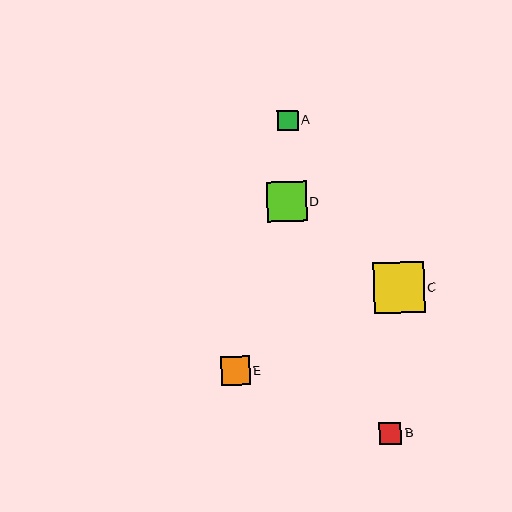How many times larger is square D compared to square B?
Square D is approximately 1.8 times the size of square B.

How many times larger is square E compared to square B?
Square E is approximately 1.3 times the size of square B.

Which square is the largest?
Square C is the largest with a size of approximately 51 pixels.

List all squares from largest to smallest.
From largest to smallest: C, D, E, B, A.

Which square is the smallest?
Square A is the smallest with a size of approximately 20 pixels.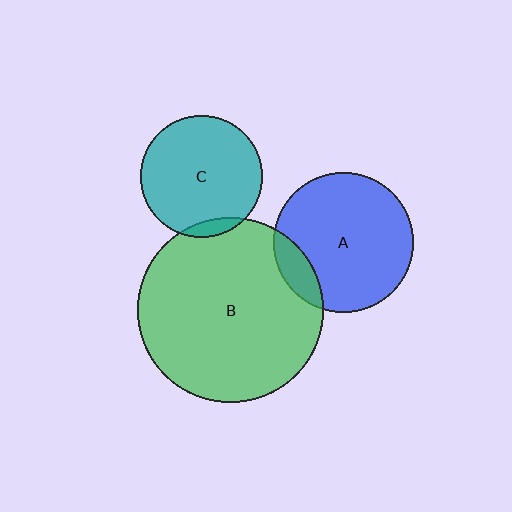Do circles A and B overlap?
Yes.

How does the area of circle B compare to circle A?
Approximately 1.7 times.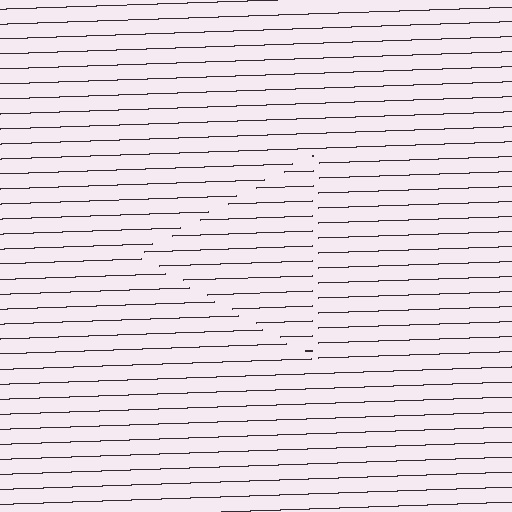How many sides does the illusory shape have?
3 sides — the line-ends trace a triangle.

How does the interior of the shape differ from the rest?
The interior of the shape contains the same grating, shifted by half a period — the contour is defined by the phase discontinuity where line-ends from the inner and outer gratings abut.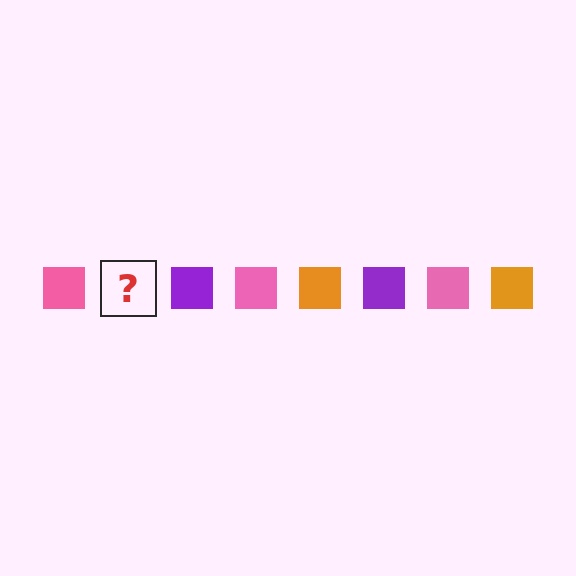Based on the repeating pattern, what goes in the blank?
The blank should be an orange square.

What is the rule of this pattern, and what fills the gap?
The rule is that the pattern cycles through pink, orange, purple squares. The gap should be filled with an orange square.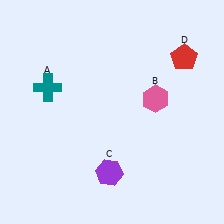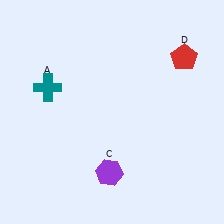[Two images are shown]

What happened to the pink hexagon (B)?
The pink hexagon (B) was removed in Image 2. It was in the top-right area of Image 1.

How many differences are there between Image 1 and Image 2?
There is 1 difference between the two images.